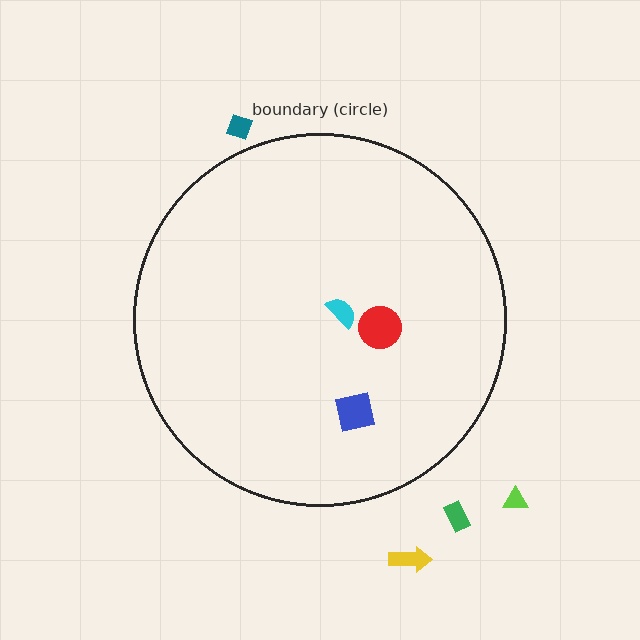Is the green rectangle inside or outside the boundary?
Outside.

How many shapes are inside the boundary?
3 inside, 4 outside.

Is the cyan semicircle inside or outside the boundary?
Inside.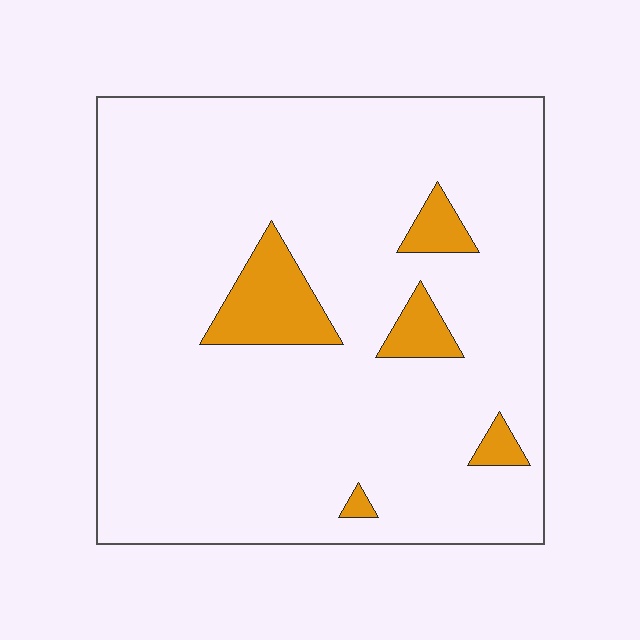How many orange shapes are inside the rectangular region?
5.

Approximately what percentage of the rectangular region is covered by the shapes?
Approximately 10%.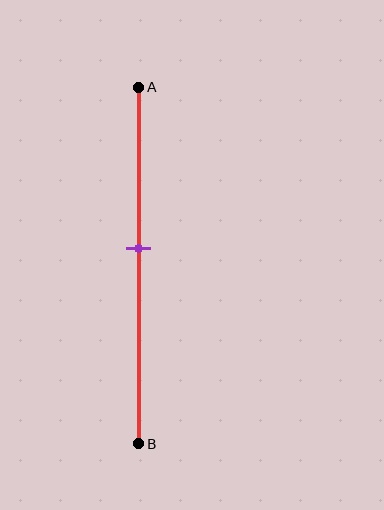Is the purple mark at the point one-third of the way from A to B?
No, the mark is at about 45% from A, not at the 33% one-third point.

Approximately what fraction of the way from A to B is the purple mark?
The purple mark is approximately 45% of the way from A to B.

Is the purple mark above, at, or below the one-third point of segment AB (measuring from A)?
The purple mark is below the one-third point of segment AB.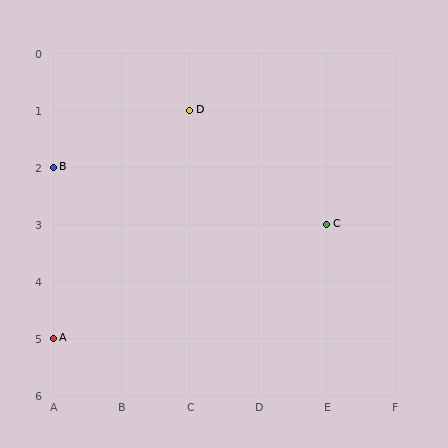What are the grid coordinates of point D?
Point D is at grid coordinates (C, 1).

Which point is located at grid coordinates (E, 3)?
Point C is at (E, 3).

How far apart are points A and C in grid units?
Points A and C are 4 columns and 2 rows apart (about 4.5 grid units diagonally).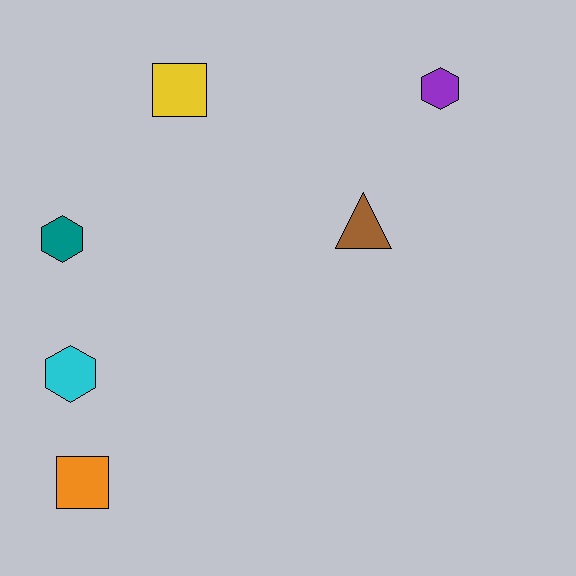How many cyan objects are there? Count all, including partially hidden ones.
There is 1 cyan object.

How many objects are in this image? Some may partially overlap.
There are 6 objects.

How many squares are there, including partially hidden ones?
There are 2 squares.